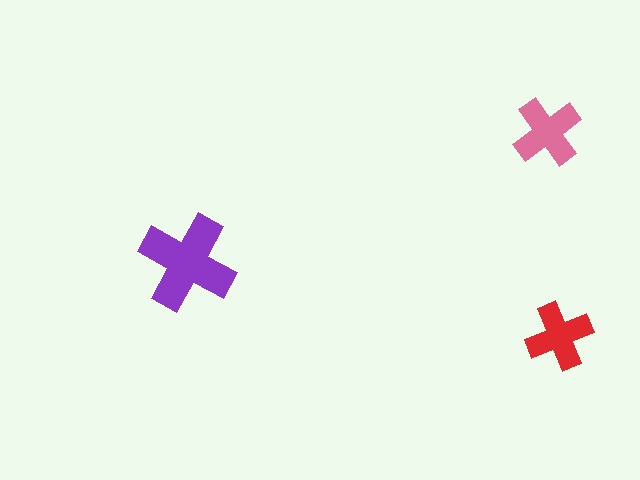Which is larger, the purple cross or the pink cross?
The purple one.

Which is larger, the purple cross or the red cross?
The purple one.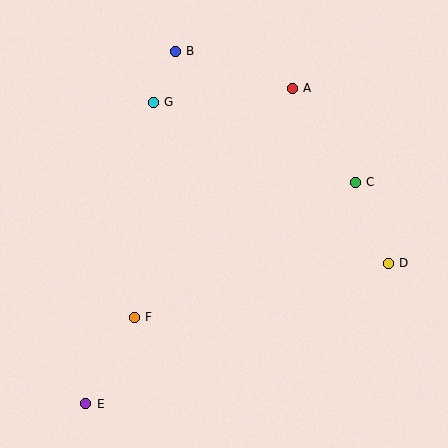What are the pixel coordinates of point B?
Point B is at (175, 51).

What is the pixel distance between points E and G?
The distance between E and G is 309 pixels.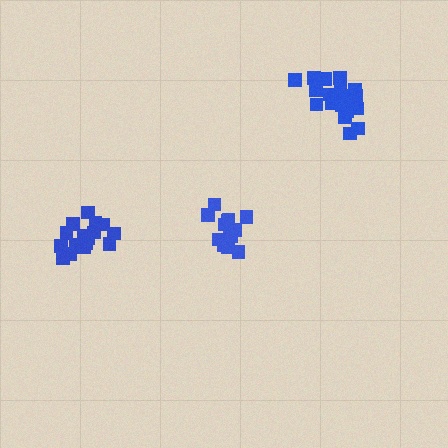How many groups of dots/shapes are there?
There are 3 groups.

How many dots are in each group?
Group 1: 14 dots, Group 2: 17 dots, Group 3: 20 dots (51 total).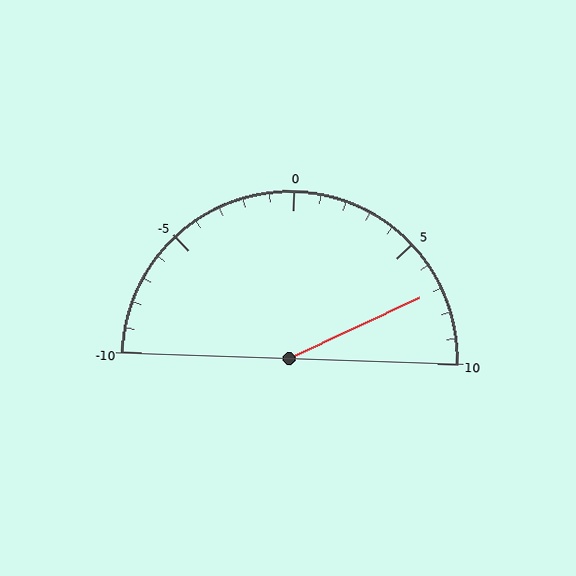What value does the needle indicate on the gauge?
The needle indicates approximately 7.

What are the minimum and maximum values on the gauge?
The gauge ranges from -10 to 10.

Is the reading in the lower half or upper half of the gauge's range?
The reading is in the upper half of the range (-10 to 10).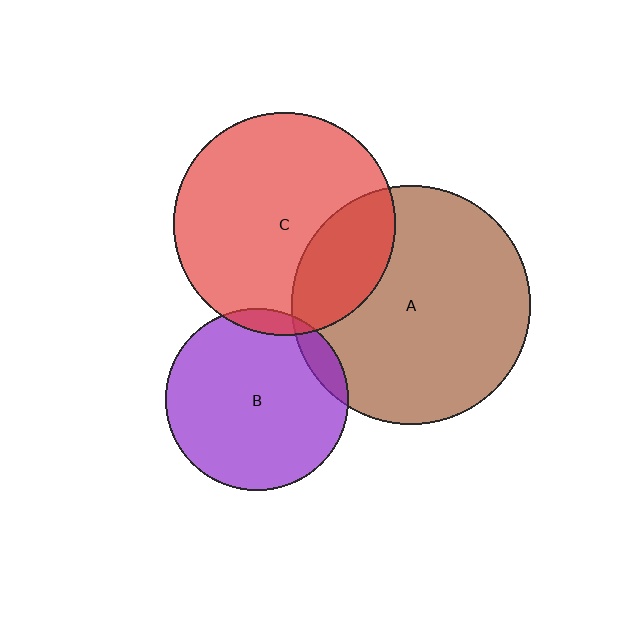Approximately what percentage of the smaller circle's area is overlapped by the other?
Approximately 10%.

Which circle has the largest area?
Circle A (brown).